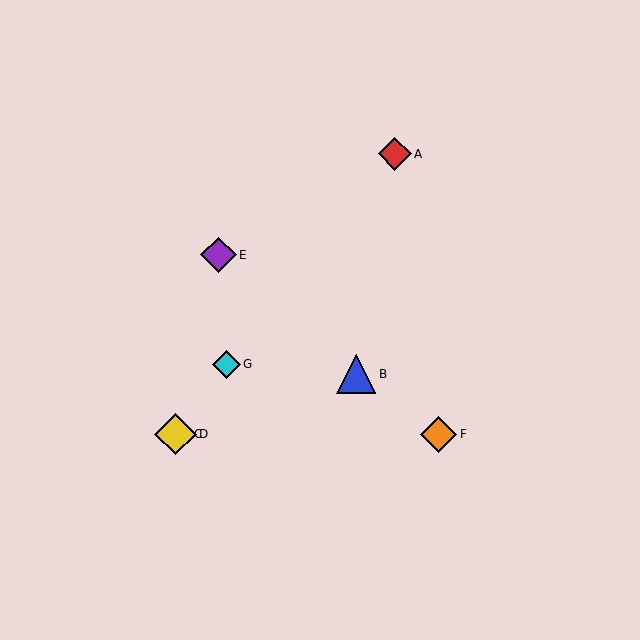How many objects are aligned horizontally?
3 objects (C, D, F) are aligned horizontally.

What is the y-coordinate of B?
Object B is at y≈374.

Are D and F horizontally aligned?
Yes, both are at y≈434.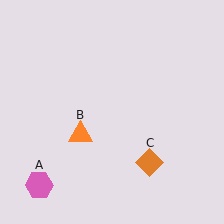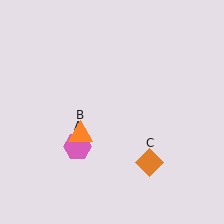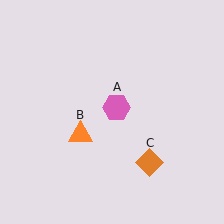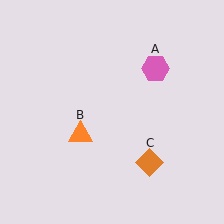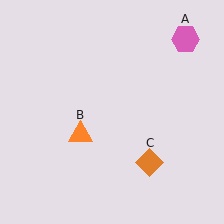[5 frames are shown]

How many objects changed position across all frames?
1 object changed position: pink hexagon (object A).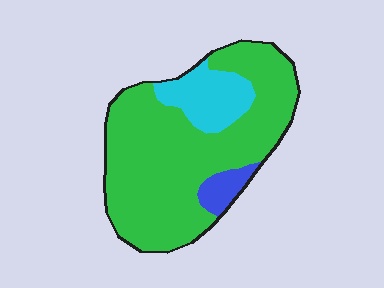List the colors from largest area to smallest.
From largest to smallest: green, cyan, blue.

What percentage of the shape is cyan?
Cyan covers roughly 15% of the shape.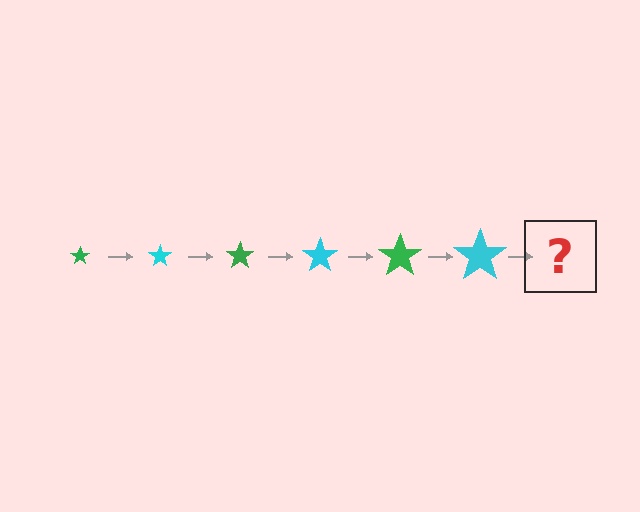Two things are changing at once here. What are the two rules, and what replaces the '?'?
The two rules are that the star grows larger each step and the color cycles through green and cyan. The '?' should be a green star, larger than the previous one.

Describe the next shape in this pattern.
It should be a green star, larger than the previous one.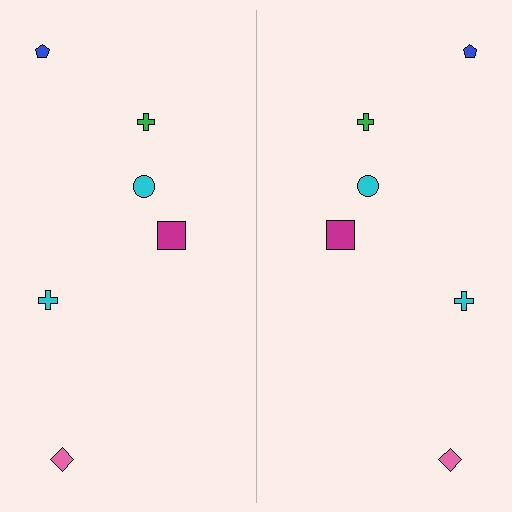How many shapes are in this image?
There are 12 shapes in this image.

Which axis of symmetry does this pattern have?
The pattern has a vertical axis of symmetry running through the center of the image.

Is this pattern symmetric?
Yes, this pattern has bilateral (reflection) symmetry.